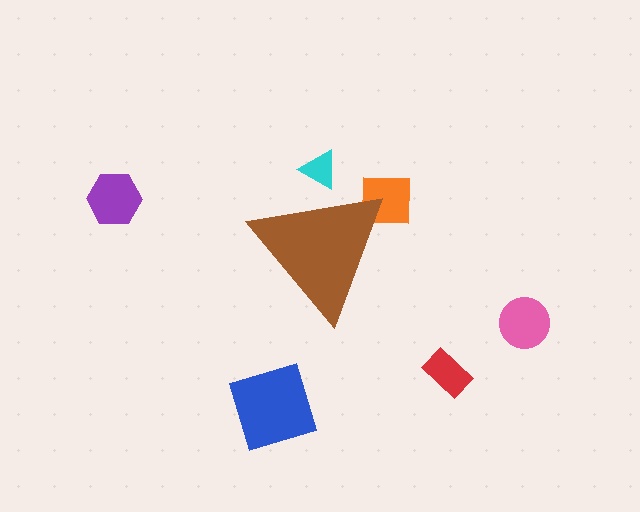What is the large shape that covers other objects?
A brown triangle.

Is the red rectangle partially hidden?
No, the red rectangle is fully visible.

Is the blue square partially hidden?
No, the blue square is fully visible.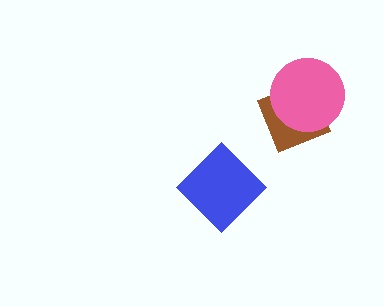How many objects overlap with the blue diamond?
0 objects overlap with the blue diamond.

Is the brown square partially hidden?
Yes, it is partially covered by another shape.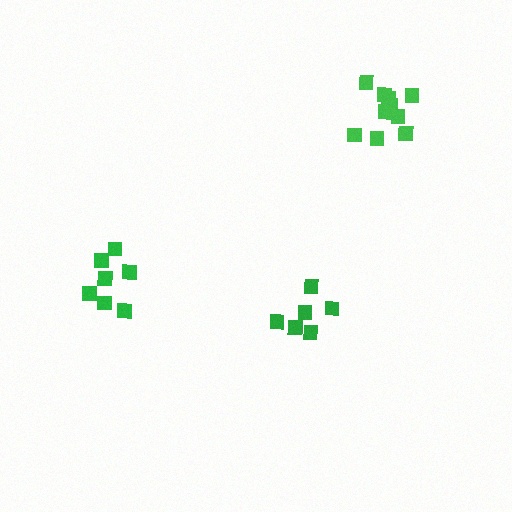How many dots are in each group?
Group 1: 6 dots, Group 2: 7 dots, Group 3: 11 dots (24 total).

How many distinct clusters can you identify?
There are 3 distinct clusters.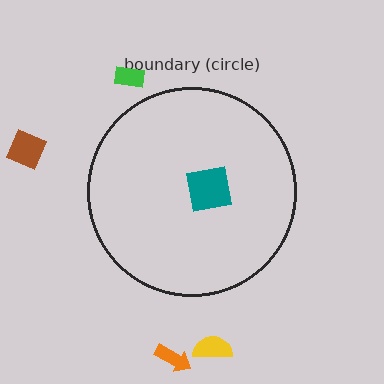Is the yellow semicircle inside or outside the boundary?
Outside.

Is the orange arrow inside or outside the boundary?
Outside.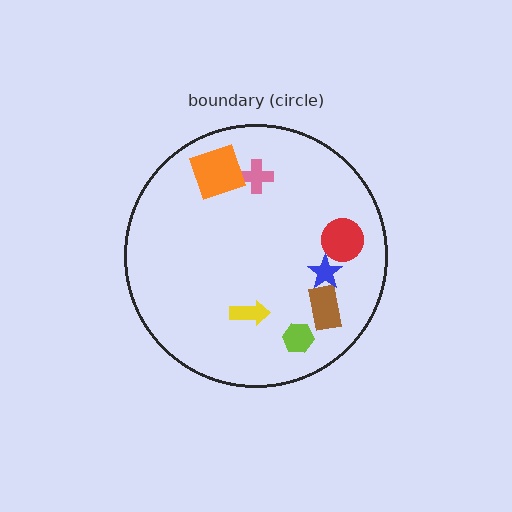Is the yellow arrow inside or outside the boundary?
Inside.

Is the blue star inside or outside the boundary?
Inside.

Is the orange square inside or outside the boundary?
Inside.